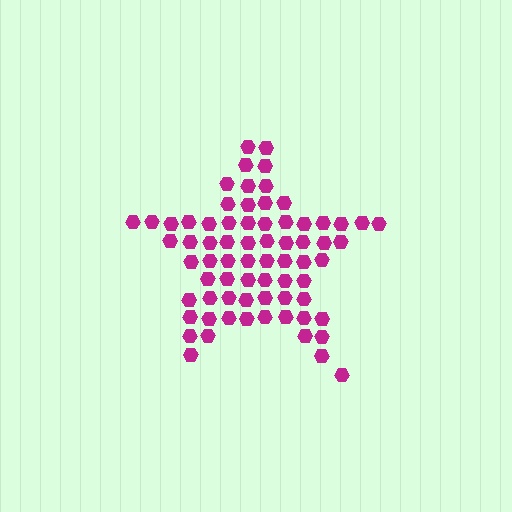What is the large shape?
The large shape is a star.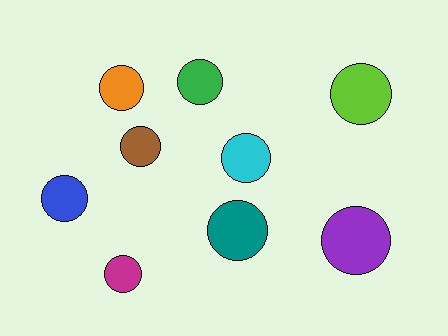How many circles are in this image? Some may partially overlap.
There are 9 circles.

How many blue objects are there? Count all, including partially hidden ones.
There is 1 blue object.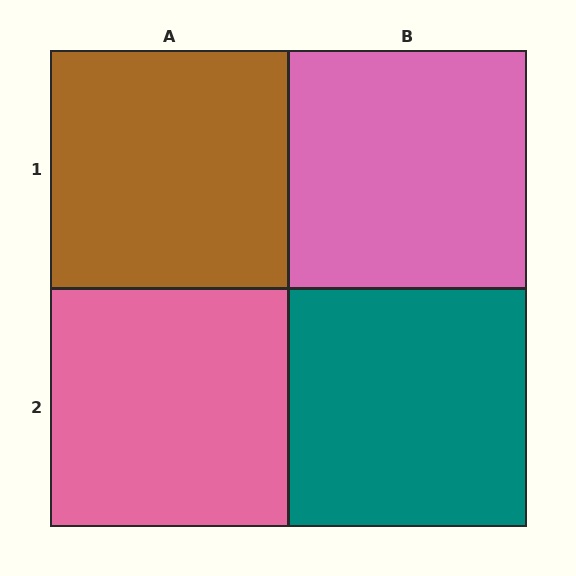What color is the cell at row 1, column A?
Brown.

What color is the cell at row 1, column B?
Pink.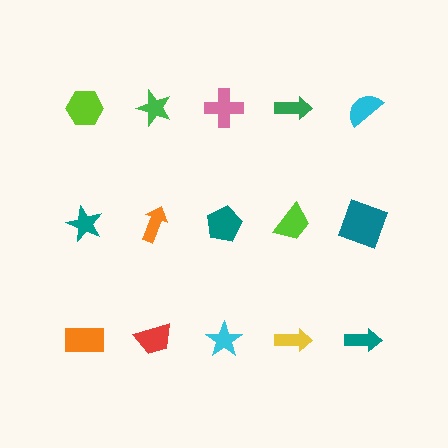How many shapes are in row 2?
5 shapes.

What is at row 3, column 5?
A teal arrow.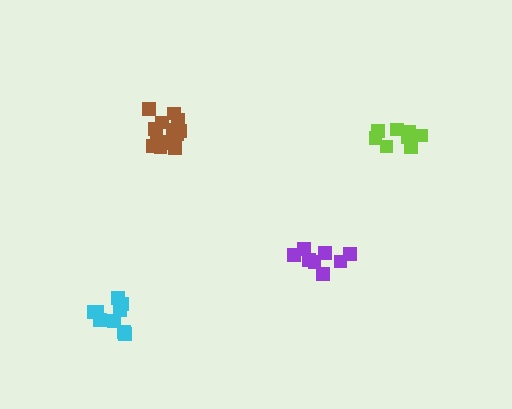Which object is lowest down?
The cyan cluster is bottommost.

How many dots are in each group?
Group 1: 8 dots, Group 2: 9 dots, Group 3: 14 dots, Group 4: 8 dots (39 total).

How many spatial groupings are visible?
There are 4 spatial groupings.